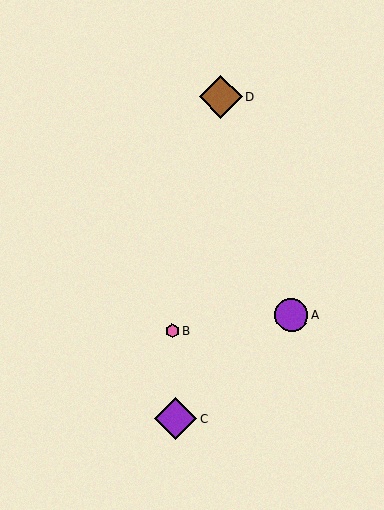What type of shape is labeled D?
Shape D is a brown diamond.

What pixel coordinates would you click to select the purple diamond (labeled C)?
Click at (176, 419) to select the purple diamond C.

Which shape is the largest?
The brown diamond (labeled D) is the largest.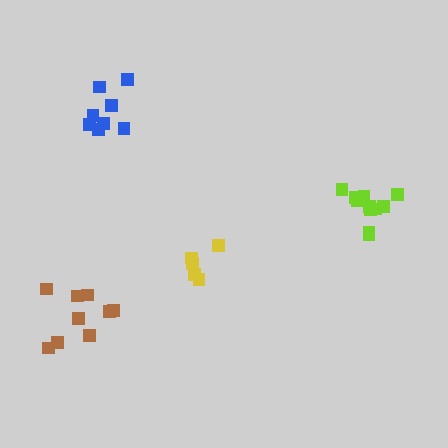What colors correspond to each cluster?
The clusters are colored: yellow, blue, lime, brown.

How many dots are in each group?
Group 1: 5 dots, Group 2: 8 dots, Group 3: 11 dots, Group 4: 9 dots (33 total).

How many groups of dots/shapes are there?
There are 4 groups.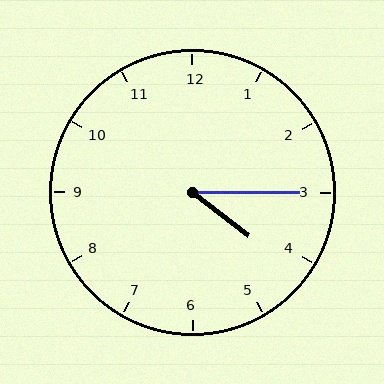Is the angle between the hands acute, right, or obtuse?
It is acute.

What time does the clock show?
4:15.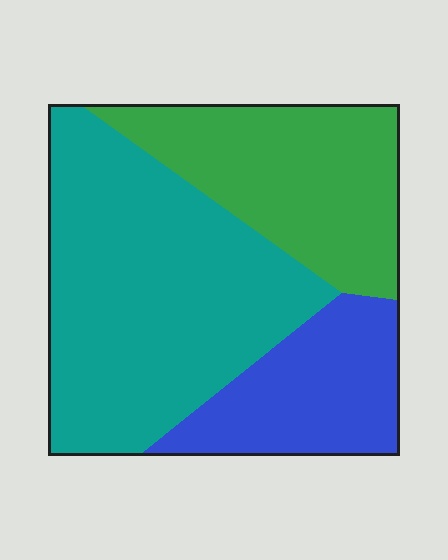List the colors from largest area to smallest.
From largest to smallest: teal, green, blue.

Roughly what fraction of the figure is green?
Green covers roughly 30% of the figure.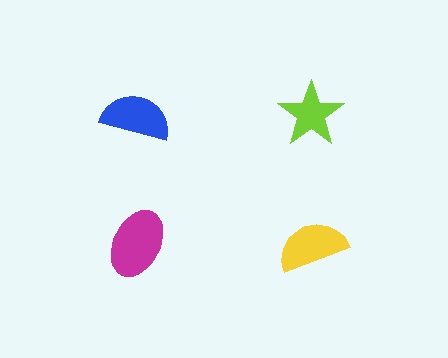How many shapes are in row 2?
2 shapes.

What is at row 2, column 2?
A yellow semicircle.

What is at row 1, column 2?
A lime star.